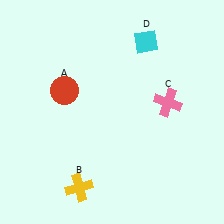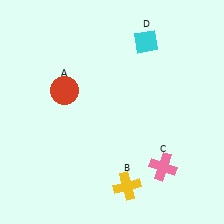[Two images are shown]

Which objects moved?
The objects that moved are: the yellow cross (B), the pink cross (C).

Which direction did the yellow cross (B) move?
The yellow cross (B) moved right.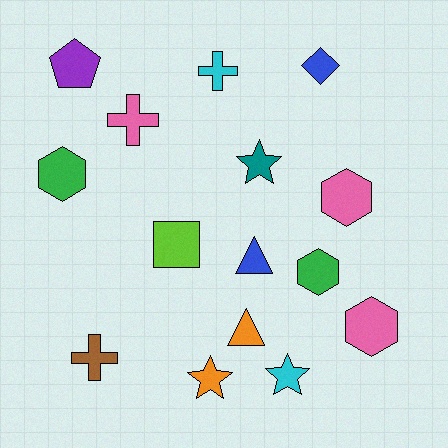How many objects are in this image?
There are 15 objects.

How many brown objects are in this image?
There is 1 brown object.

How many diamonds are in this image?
There is 1 diamond.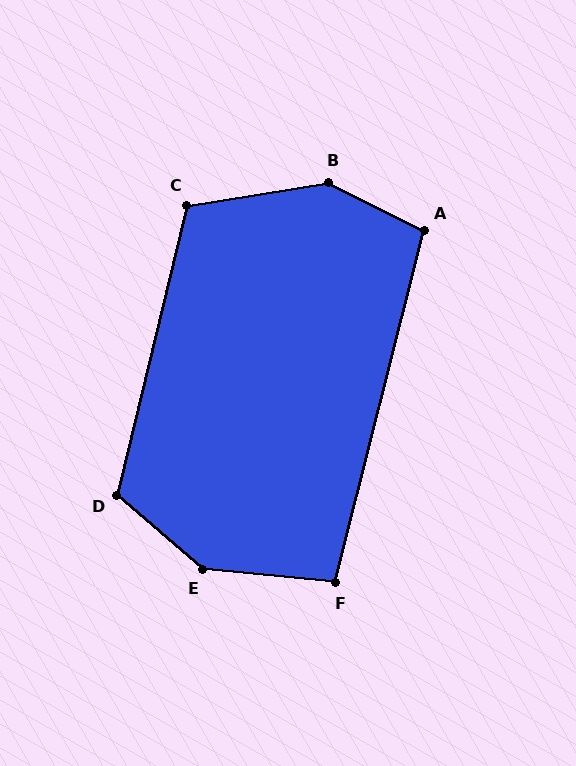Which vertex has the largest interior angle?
E, at approximately 145 degrees.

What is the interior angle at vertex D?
Approximately 117 degrees (obtuse).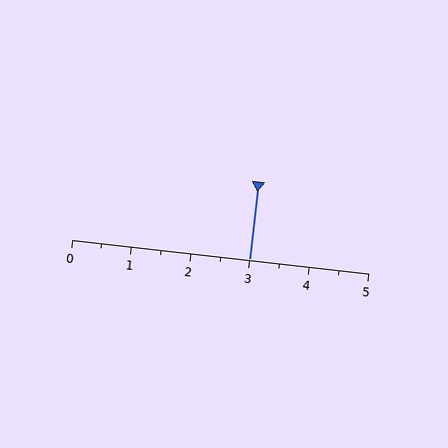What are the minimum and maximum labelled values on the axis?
The axis runs from 0 to 5.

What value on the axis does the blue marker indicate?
The marker indicates approximately 3.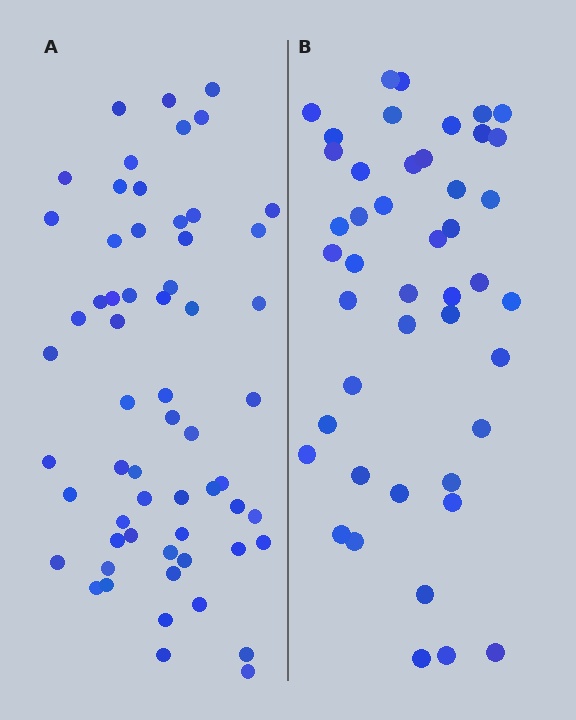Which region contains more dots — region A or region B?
Region A (the left region) has more dots.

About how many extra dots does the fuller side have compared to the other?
Region A has approximately 15 more dots than region B.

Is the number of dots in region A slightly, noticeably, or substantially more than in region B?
Region A has noticeably more, but not dramatically so. The ratio is roughly 1.3 to 1.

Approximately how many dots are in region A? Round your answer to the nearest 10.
About 60 dots.